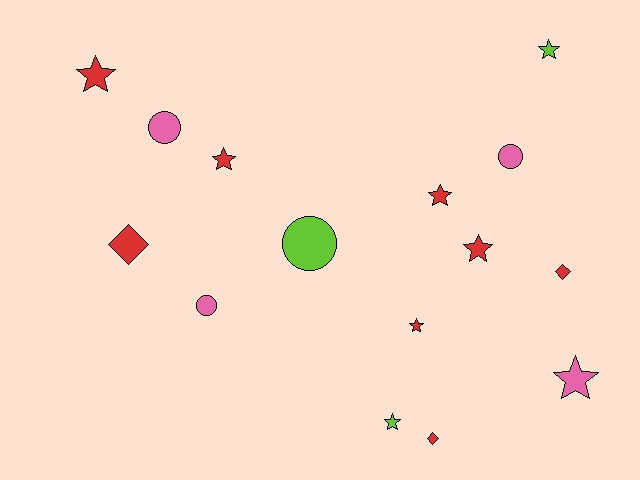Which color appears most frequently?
Red, with 8 objects.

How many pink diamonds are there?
There are no pink diamonds.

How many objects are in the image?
There are 15 objects.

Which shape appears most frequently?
Star, with 8 objects.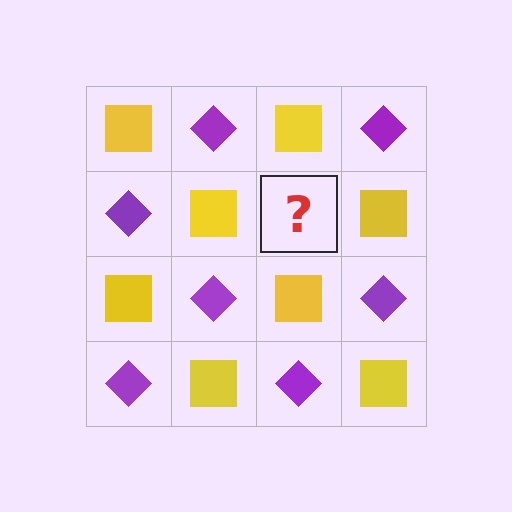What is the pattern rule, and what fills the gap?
The rule is that it alternates yellow square and purple diamond in a checkerboard pattern. The gap should be filled with a purple diamond.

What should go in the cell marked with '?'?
The missing cell should contain a purple diamond.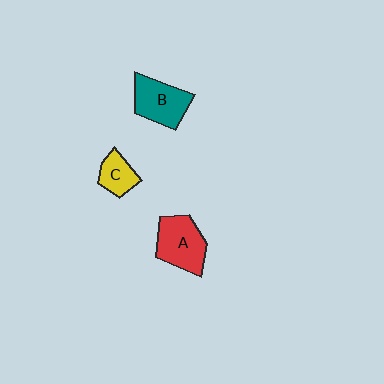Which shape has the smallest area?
Shape C (yellow).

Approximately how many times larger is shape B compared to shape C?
Approximately 1.7 times.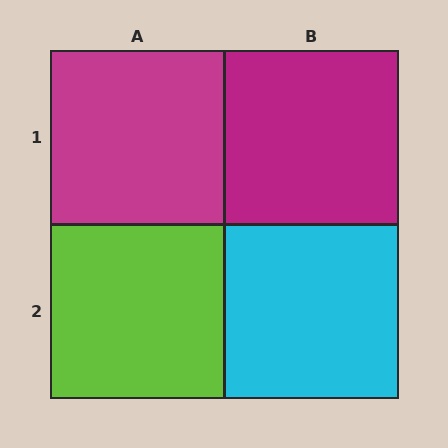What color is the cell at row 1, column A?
Magenta.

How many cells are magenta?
2 cells are magenta.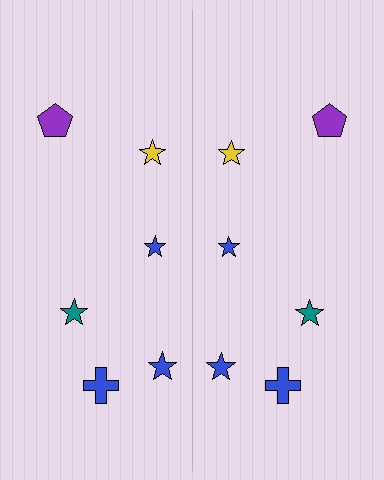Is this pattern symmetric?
Yes, this pattern has bilateral (reflection) symmetry.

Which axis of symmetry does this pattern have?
The pattern has a vertical axis of symmetry running through the center of the image.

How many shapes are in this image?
There are 12 shapes in this image.